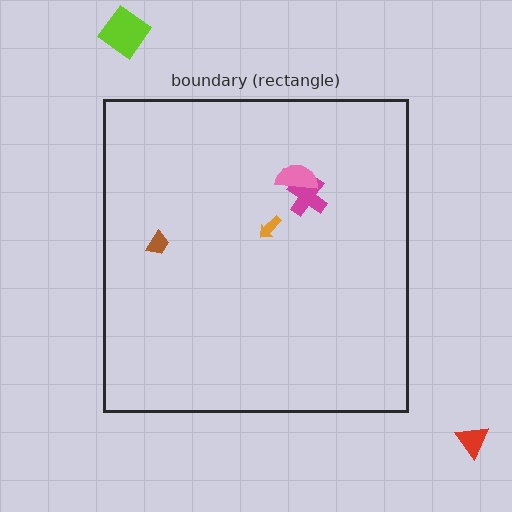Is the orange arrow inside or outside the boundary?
Inside.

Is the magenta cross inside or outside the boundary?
Inside.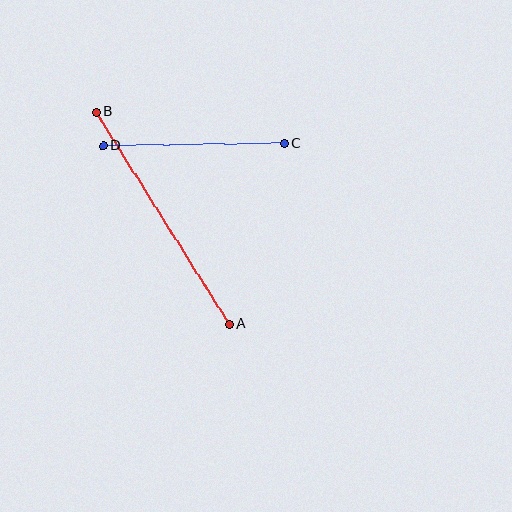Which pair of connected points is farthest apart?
Points A and B are farthest apart.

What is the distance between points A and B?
The distance is approximately 251 pixels.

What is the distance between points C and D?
The distance is approximately 181 pixels.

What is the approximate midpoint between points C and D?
The midpoint is at approximately (194, 144) pixels.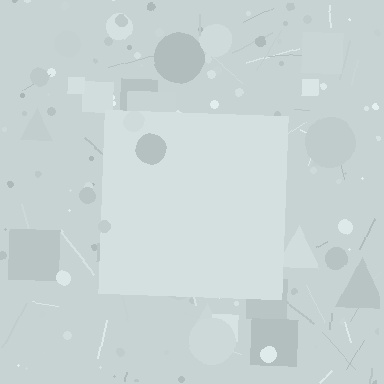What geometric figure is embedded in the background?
A square is embedded in the background.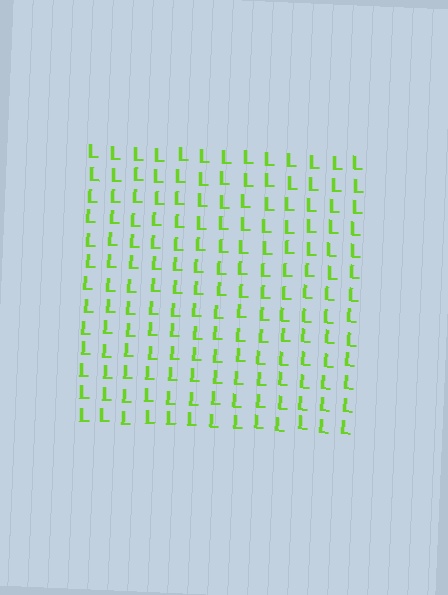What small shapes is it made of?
It is made of small letter L's.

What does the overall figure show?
The overall figure shows a square.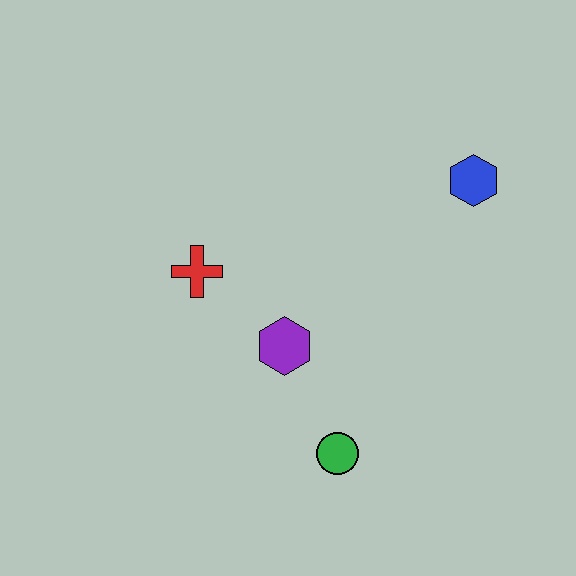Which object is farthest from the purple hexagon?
The blue hexagon is farthest from the purple hexagon.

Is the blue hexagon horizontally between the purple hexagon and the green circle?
No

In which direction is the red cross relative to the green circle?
The red cross is above the green circle.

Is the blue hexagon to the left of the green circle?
No